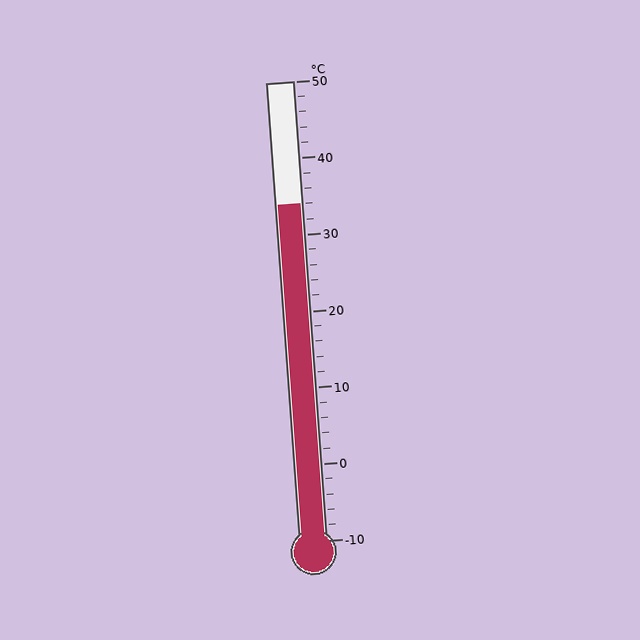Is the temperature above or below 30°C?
The temperature is above 30°C.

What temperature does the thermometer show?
The thermometer shows approximately 34°C.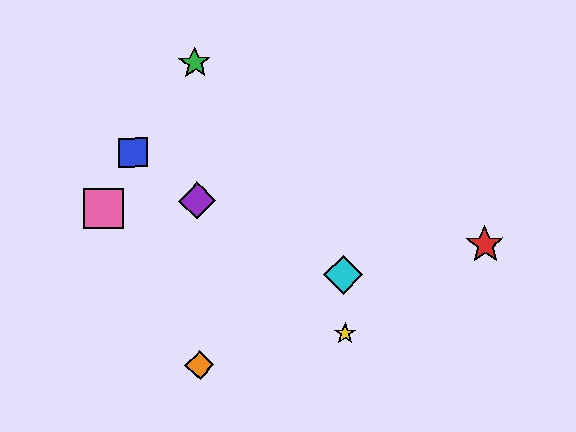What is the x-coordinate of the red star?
The red star is at x≈485.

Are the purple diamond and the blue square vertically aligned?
No, the purple diamond is at x≈197 and the blue square is at x≈133.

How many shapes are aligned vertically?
3 shapes (the green star, the purple diamond, the orange diamond) are aligned vertically.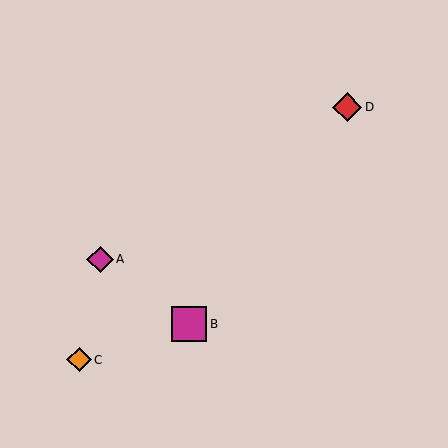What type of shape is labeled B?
Shape B is a magenta square.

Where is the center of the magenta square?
The center of the magenta square is at (189, 324).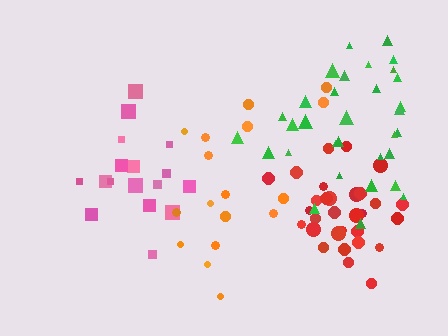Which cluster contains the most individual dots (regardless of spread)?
Green (33).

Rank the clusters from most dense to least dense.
red, pink, green, orange.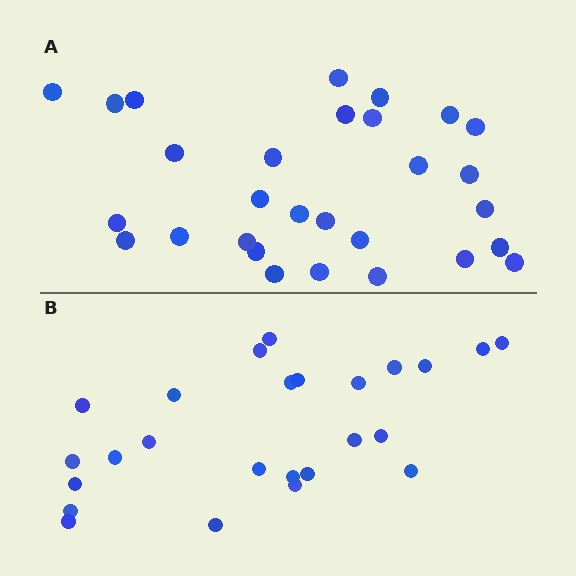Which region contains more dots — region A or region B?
Region A (the top region) has more dots.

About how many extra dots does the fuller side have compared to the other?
Region A has about 4 more dots than region B.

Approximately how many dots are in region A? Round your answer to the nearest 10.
About 30 dots. (The exact count is 29, which rounds to 30.)